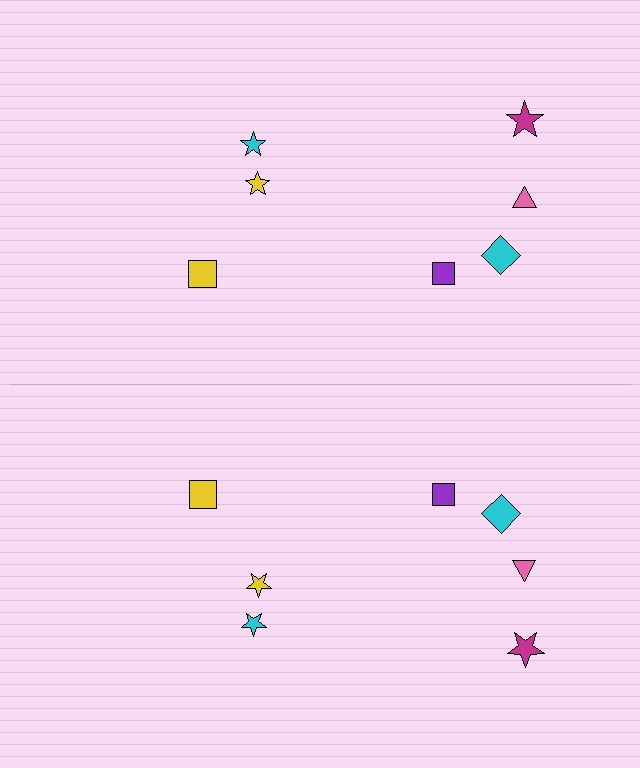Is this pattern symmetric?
Yes, this pattern has bilateral (reflection) symmetry.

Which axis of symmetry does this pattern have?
The pattern has a horizontal axis of symmetry running through the center of the image.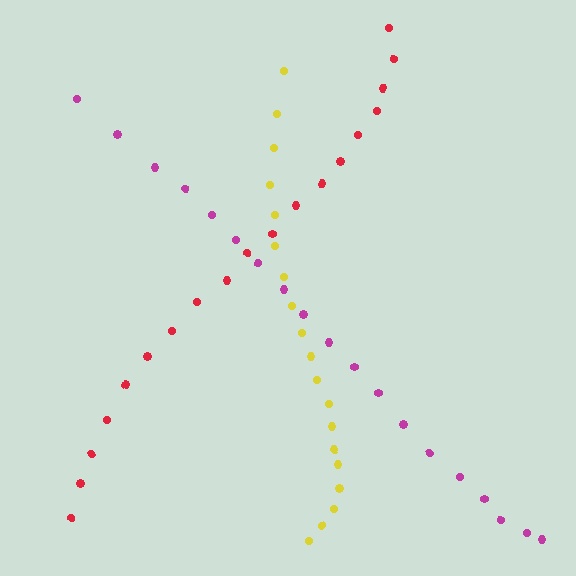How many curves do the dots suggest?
There are 3 distinct paths.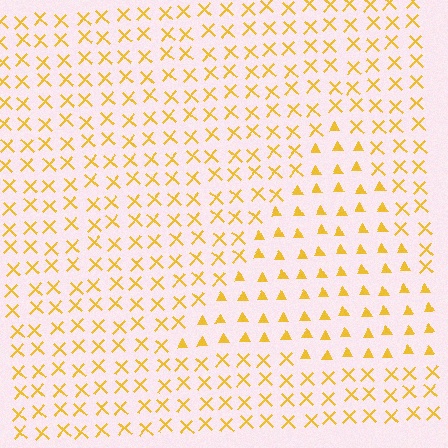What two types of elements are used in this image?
The image uses triangles inside the triangle region and X marks outside it.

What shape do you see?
I see a triangle.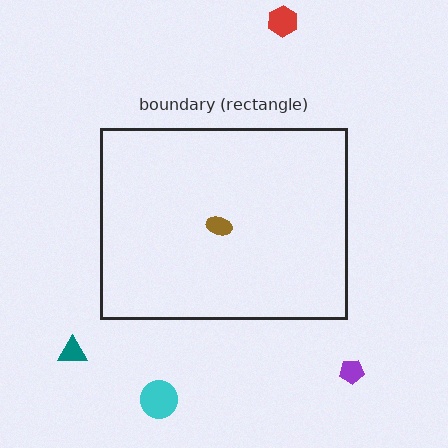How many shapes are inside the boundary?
1 inside, 4 outside.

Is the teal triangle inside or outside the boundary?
Outside.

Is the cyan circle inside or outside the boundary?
Outside.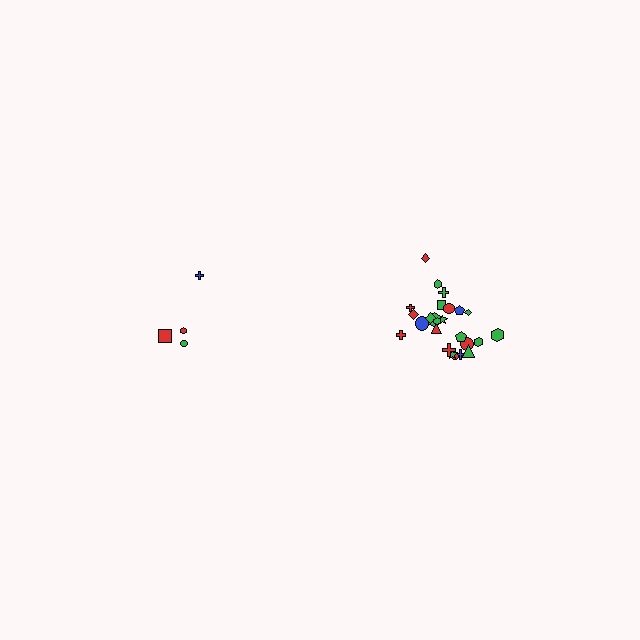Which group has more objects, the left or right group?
The right group.